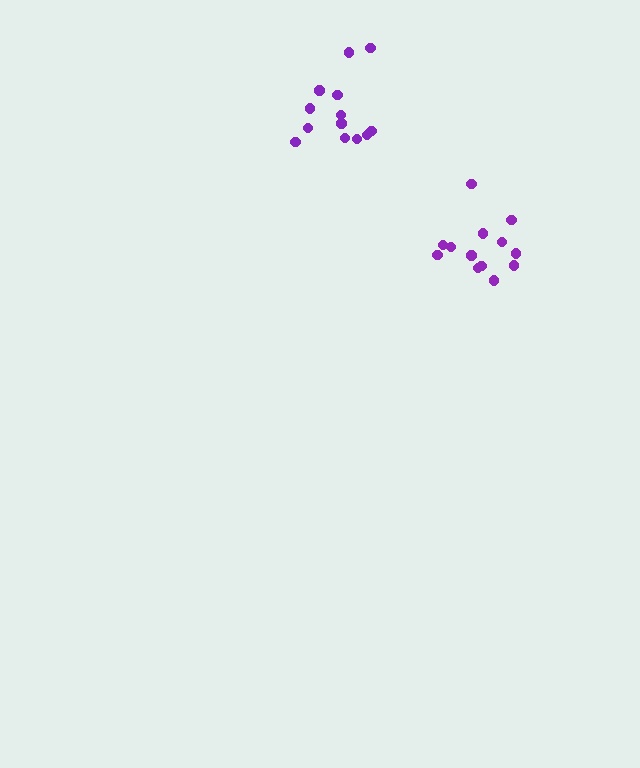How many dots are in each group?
Group 1: 13 dots, Group 2: 13 dots (26 total).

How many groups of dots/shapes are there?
There are 2 groups.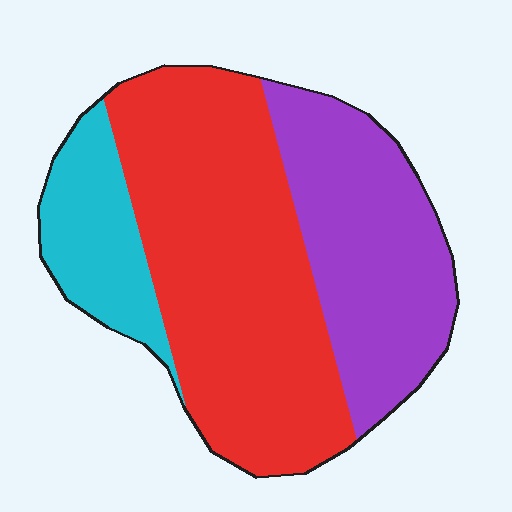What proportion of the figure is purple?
Purple covers about 30% of the figure.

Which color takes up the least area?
Cyan, at roughly 15%.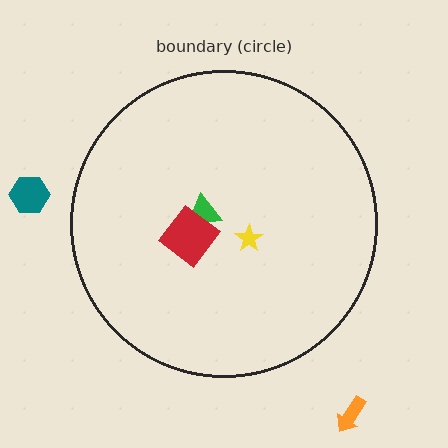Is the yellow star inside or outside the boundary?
Inside.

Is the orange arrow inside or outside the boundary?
Outside.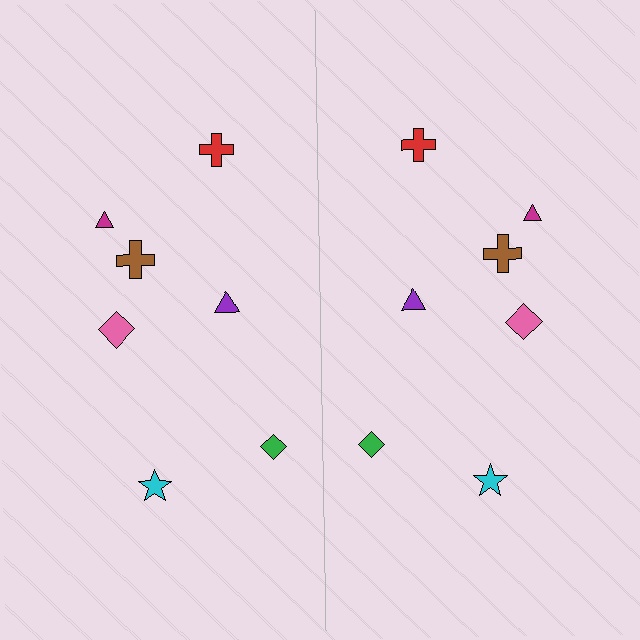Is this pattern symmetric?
Yes, this pattern has bilateral (reflection) symmetry.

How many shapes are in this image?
There are 14 shapes in this image.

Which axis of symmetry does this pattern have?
The pattern has a vertical axis of symmetry running through the center of the image.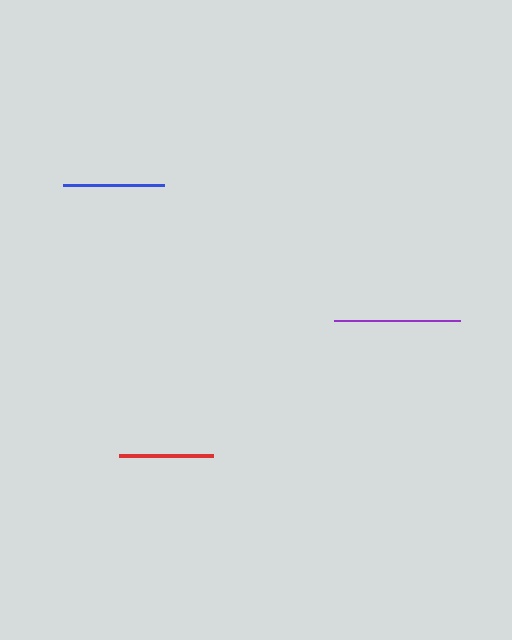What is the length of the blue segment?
The blue segment is approximately 101 pixels long.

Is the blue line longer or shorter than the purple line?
The purple line is longer than the blue line.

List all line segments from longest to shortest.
From longest to shortest: purple, blue, red.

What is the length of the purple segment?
The purple segment is approximately 125 pixels long.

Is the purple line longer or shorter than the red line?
The purple line is longer than the red line.